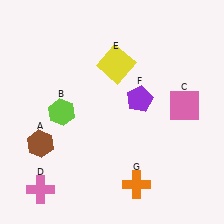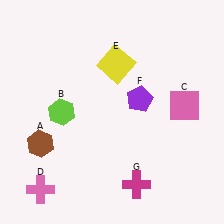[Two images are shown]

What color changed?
The cross (G) changed from orange in Image 1 to magenta in Image 2.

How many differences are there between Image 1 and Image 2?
There is 1 difference between the two images.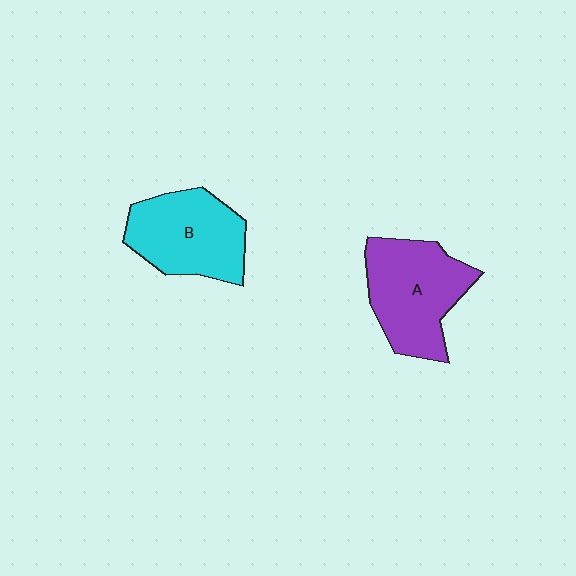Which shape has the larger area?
Shape A (purple).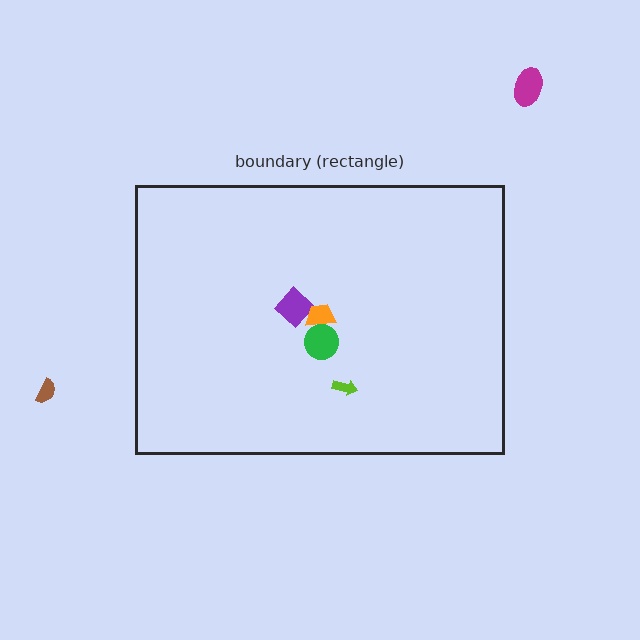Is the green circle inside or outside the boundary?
Inside.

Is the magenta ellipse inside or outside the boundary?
Outside.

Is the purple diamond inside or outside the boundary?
Inside.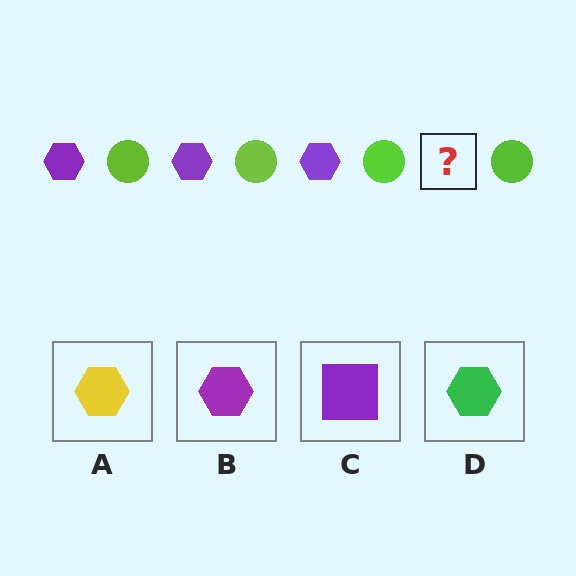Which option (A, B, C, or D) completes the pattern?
B.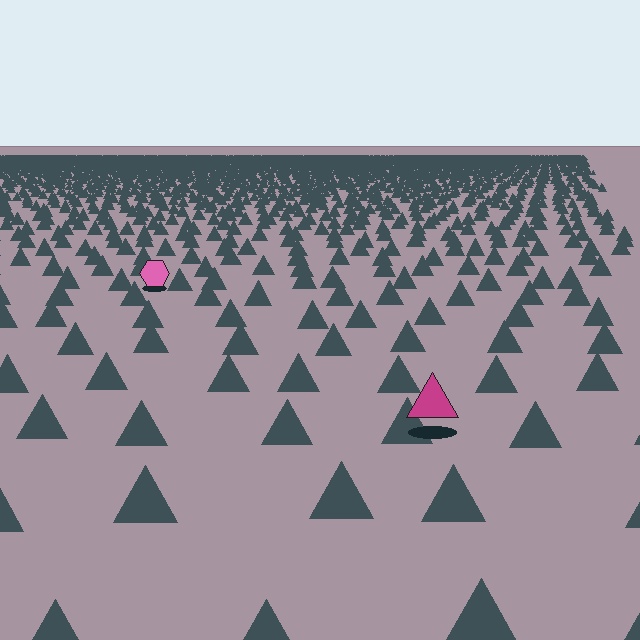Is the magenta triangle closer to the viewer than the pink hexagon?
Yes. The magenta triangle is closer — you can tell from the texture gradient: the ground texture is coarser near it.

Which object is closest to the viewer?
The magenta triangle is closest. The texture marks near it are larger and more spread out.